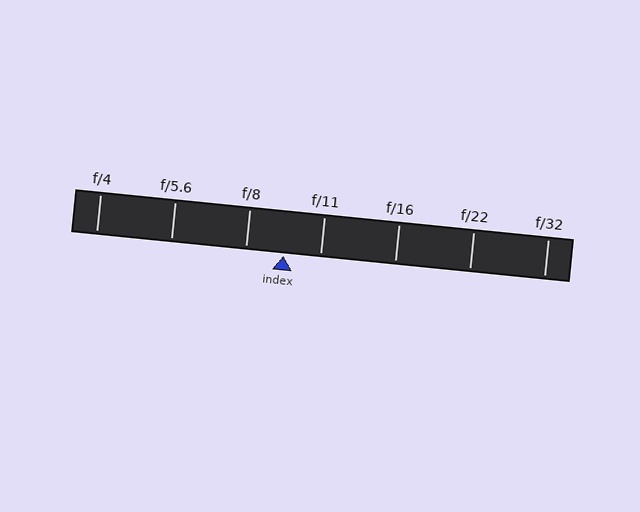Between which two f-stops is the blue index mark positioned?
The index mark is between f/8 and f/11.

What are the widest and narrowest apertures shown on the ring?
The widest aperture shown is f/4 and the narrowest is f/32.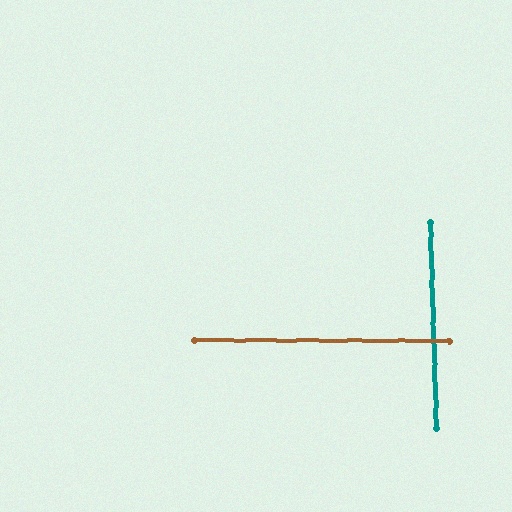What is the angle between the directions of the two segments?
Approximately 88 degrees.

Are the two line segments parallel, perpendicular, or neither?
Perpendicular — they meet at approximately 88°.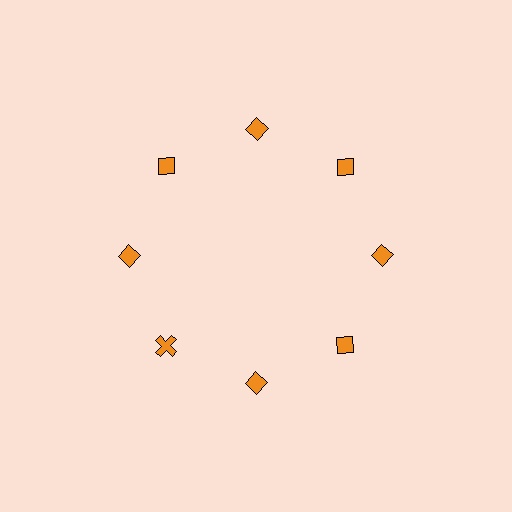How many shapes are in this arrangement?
There are 8 shapes arranged in a ring pattern.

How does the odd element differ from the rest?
It has a different shape: cross instead of diamond.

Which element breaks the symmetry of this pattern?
The orange cross at roughly the 8 o'clock position breaks the symmetry. All other shapes are orange diamonds.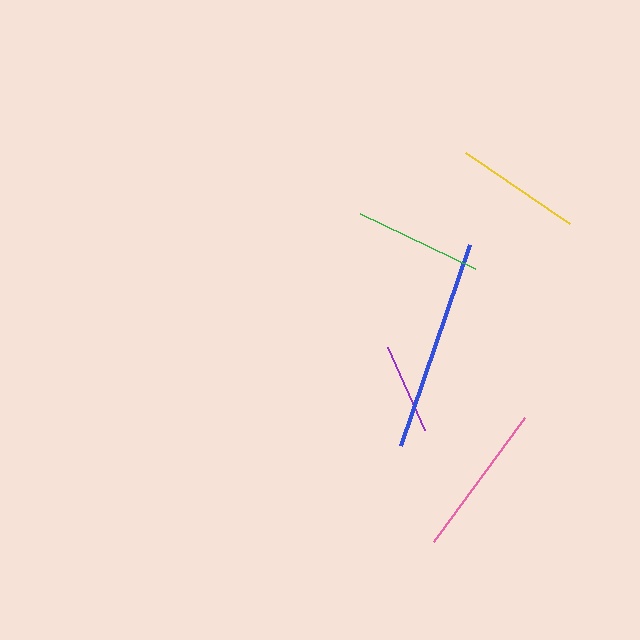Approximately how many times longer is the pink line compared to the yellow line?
The pink line is approximately 1.2 times the length of the yellow line.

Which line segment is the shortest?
The purple line is the shortest at approximately 91 pixels.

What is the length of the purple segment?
The purple segment is approximately 91 pixels long.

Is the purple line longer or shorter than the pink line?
The pink line is longer than the purple line.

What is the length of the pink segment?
The pink segment is approximately 154 pixels long.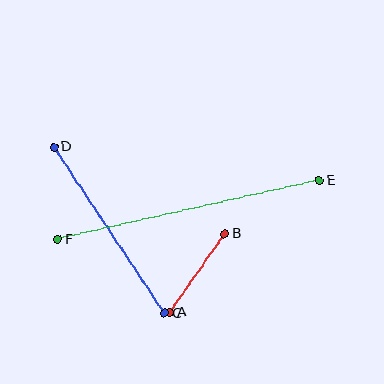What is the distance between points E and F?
The distance is approximately 268 pixels.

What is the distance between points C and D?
The distance is approximately 200 pixels.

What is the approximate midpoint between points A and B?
The midpoint is at approximately (197, 273) pixels.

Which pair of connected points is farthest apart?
Points E and F are farthest apart.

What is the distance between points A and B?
The distance is approximately 96 pixels.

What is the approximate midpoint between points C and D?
The midpoint is at approximately (109, 230) pixels.